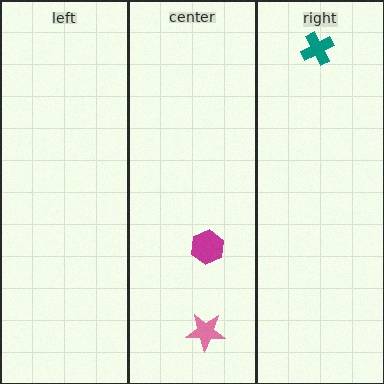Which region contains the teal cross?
The right region.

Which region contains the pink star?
The center region.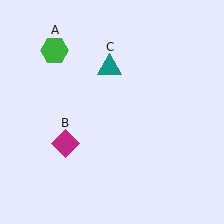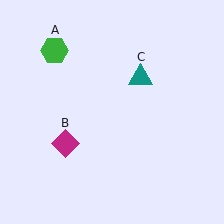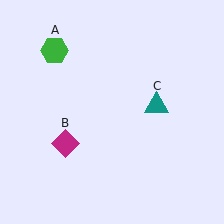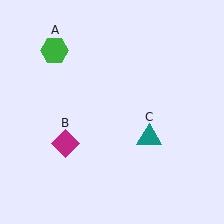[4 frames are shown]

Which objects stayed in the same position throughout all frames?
Green hexagon (object A) and magenta diamond (object B) remained stationary.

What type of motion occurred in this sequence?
The teal triangle (object C) rotated clockwise around the center of the scene.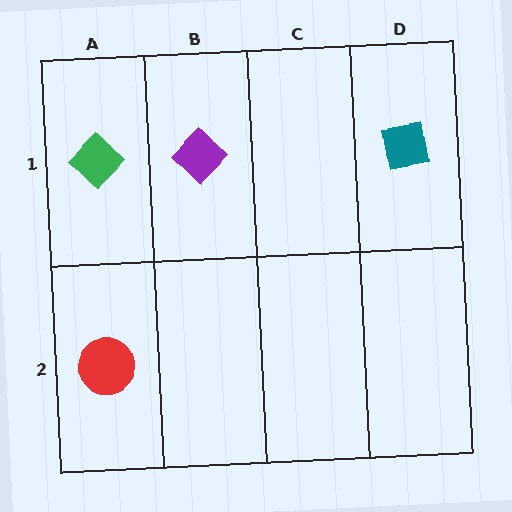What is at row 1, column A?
A green diamond.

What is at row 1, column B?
A purple diamond.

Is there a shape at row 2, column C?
No, that cell is empty.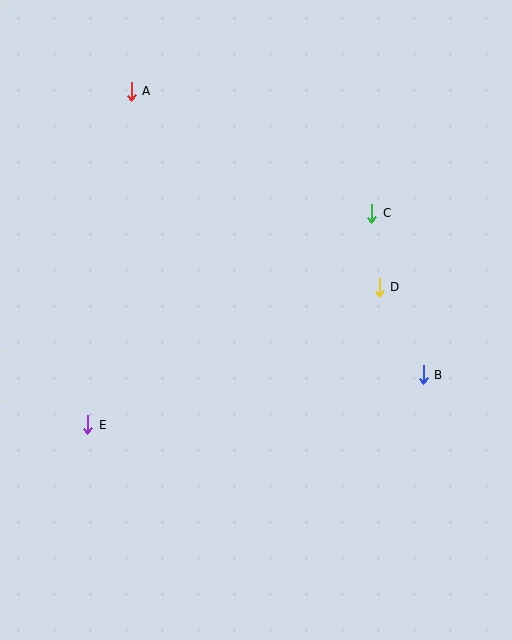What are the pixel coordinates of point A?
Point A is at (131, 91).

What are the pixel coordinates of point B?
Point B is at (423, 375).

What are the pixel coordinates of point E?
Point E is at (88, 425).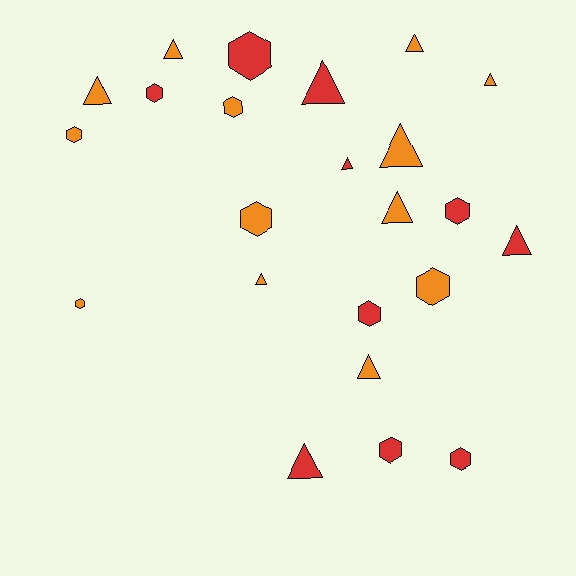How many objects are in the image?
There are 23 objects.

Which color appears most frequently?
Orange, with 13 objects.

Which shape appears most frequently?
Triangle, with 12 objects.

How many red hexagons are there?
There are 6 red hexagons.